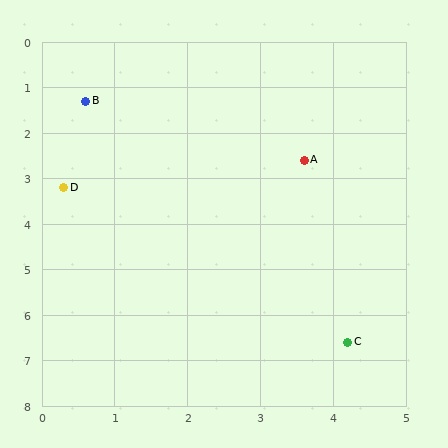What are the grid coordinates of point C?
Point C is at approximately (4.2, 6.6).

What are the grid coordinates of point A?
Point A is at approximately (3.6, 2.6).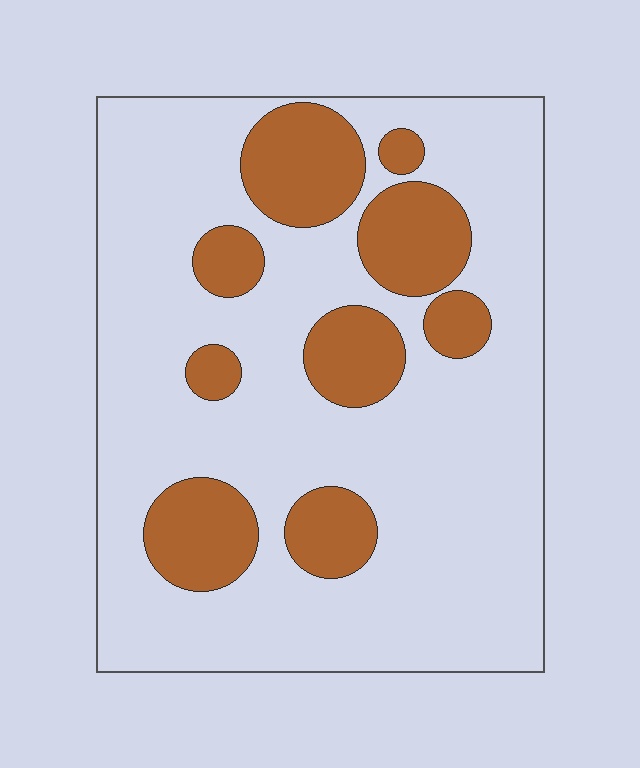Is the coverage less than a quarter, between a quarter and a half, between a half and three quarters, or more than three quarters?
Less than a quarter.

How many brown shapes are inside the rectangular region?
9.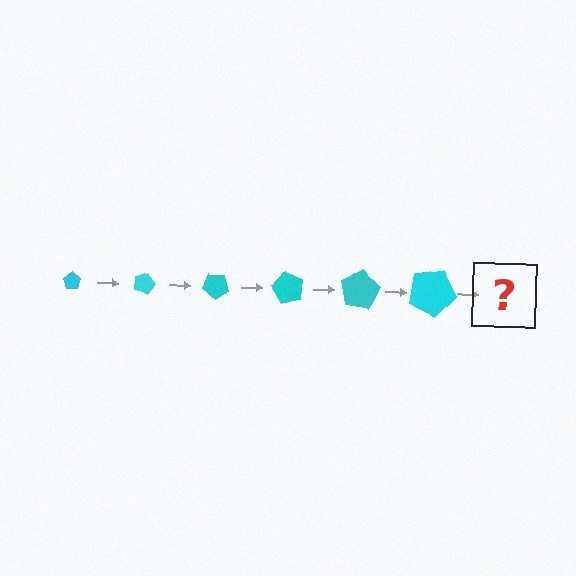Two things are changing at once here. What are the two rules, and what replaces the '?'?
The two rules are that the pentagon grows larger each step and it rotates 20 degrees each step. The '?' should be a pentagon, larger than the previous one and rotated 120 degrees from the start.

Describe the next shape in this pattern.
It should be a pentagon, larger than the previous one and rotated 120 degrees from the start.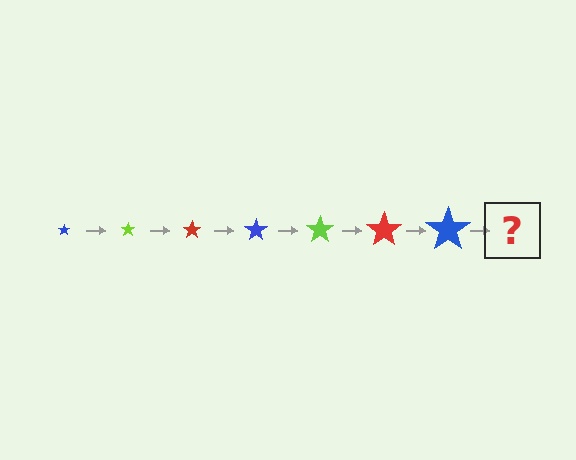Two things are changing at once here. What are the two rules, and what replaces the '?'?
The two rules are that the star grows larger each step and the color cycles through blue, lime, and red. The '?' should be a lime star, larger than the previous one.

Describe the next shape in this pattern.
It should be a lime star, larger than the previous one.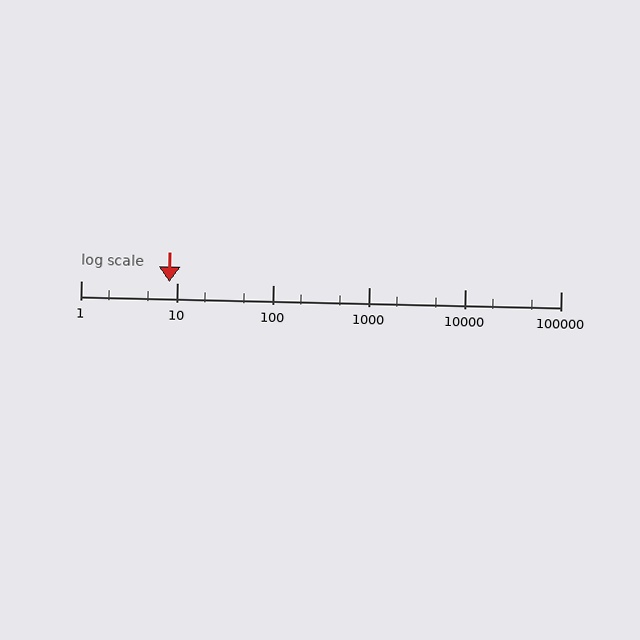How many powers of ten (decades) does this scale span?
The scale spans 5 decades, from 1 to 100000.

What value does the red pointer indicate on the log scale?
The pointer indicates approximately 8.4.